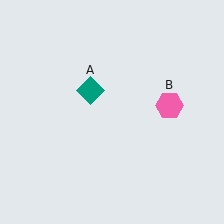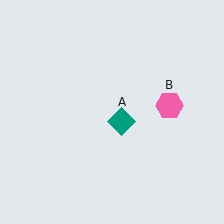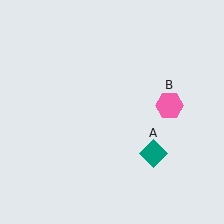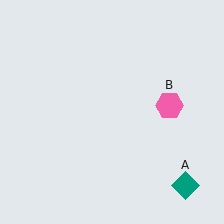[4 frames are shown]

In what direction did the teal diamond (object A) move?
The teal diamond (object A) moved down and to the right.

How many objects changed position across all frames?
1 object changed position: teal diamond (object A).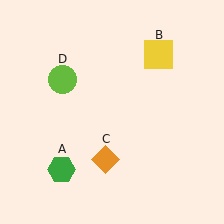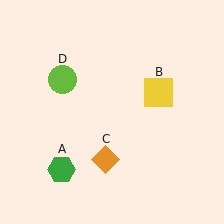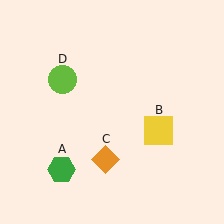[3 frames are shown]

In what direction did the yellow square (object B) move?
The yellow square (object B) moved down.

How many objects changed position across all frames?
1 object changed position: yellow square (object B).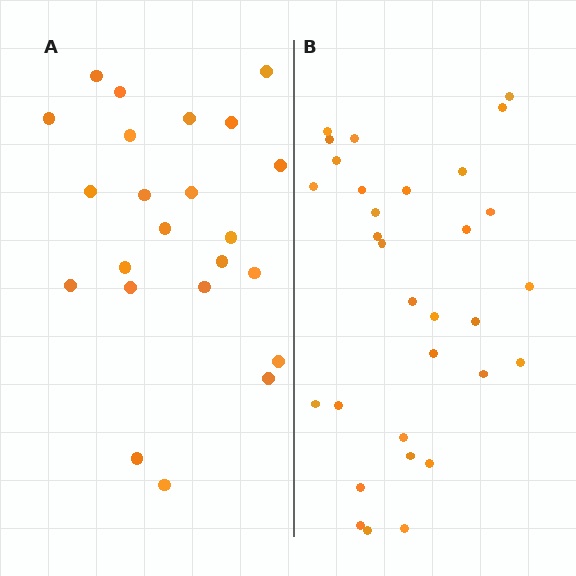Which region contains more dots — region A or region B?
Region B (the right region) has more dots.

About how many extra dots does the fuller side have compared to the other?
Region B has roughly 8 or so more dots than region A.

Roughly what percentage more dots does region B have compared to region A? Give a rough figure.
About 35% more.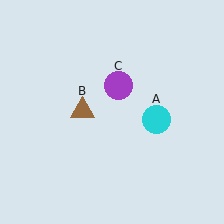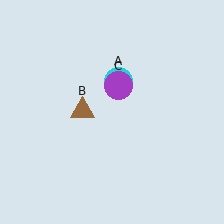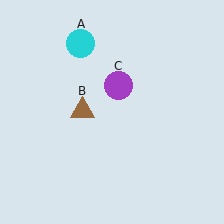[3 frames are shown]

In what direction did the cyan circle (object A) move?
The cyan circle (object A) moved up and to the left.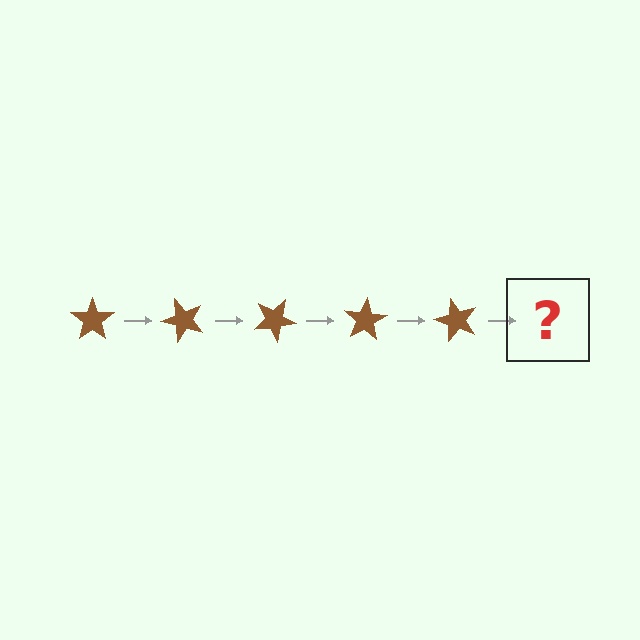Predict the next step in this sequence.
The next step is a brown star rotated 250 degrees.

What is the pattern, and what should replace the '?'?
The pattern is that the star rotates 50 degrees each step. The '?' should be a brown star rotated 250 degrees.